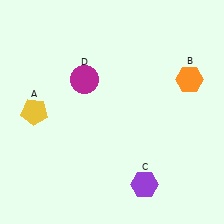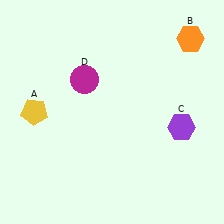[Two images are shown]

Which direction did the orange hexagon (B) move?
The orange hexagon (B) moved up.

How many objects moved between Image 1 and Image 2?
2 objects moved between the two images.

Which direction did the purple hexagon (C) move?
The purple hexagon (C) moved up.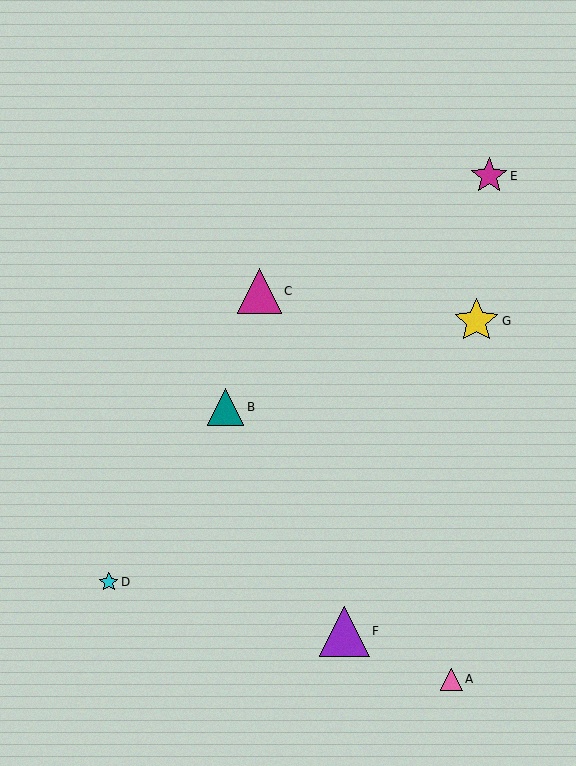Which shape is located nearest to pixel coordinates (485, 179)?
The magenta star (labeled E) at (489, 176) is nearest to that location.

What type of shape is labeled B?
Shape B is a teal triangle.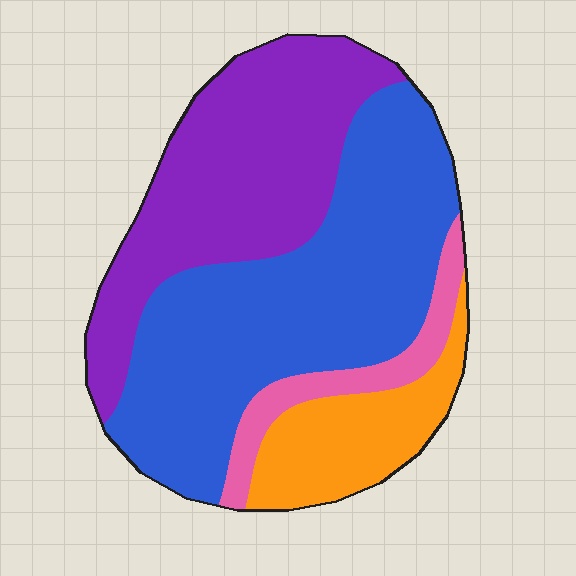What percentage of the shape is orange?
Orange takes up about one eighth (1/8) of the shape.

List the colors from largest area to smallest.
From largest to smallest: blue, purple, orange, pink.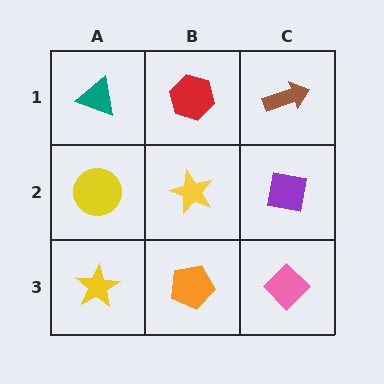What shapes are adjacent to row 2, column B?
A red hexagon (row 1, column B), an orange pentagon (row 3, column B), a yellow circle (row 2, column A), a purple square (row 2, column C).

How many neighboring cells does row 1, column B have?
3.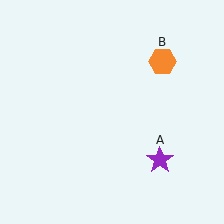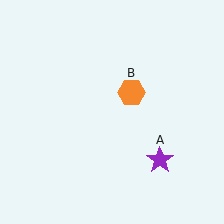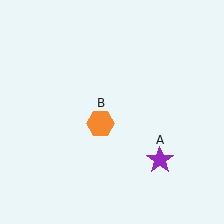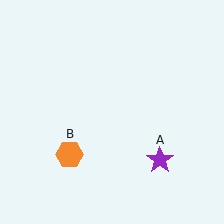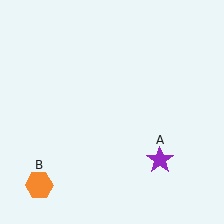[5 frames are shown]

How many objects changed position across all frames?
1 object changed position: orange hexagon (object B).